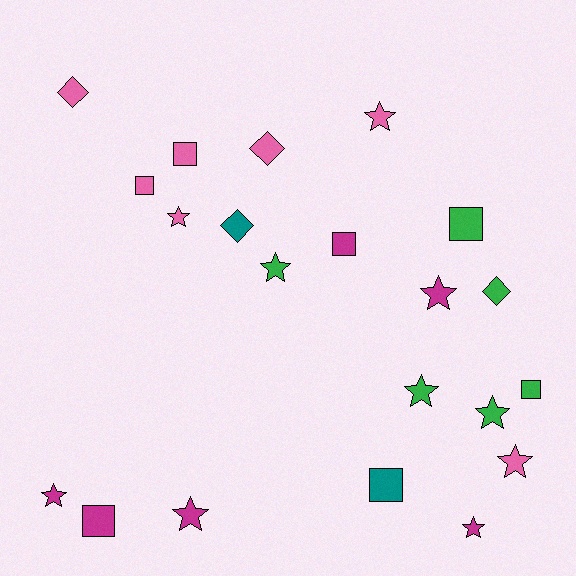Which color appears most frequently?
Pink, with 7 objects.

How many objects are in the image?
There are 21 objects.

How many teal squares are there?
There is 1 teal square.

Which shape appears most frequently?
Star, with 10 objects.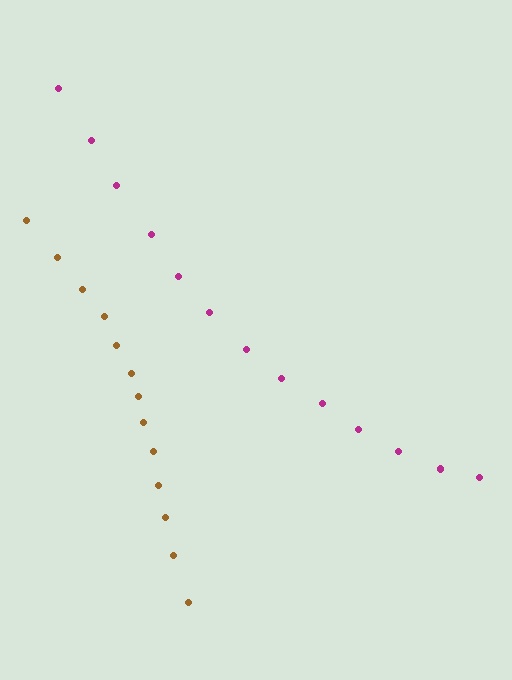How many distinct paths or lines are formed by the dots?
There are 2 distinct paths.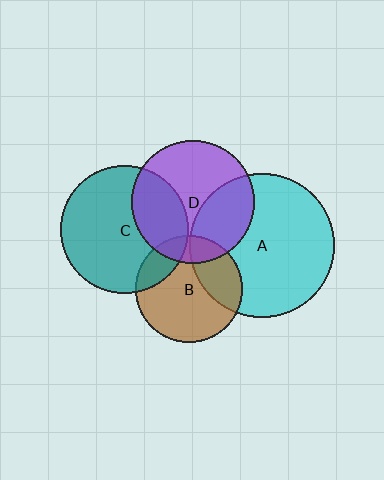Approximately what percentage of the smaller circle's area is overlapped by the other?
Approximately 30%.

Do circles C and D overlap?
Yes.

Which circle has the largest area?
Circle A (cyan).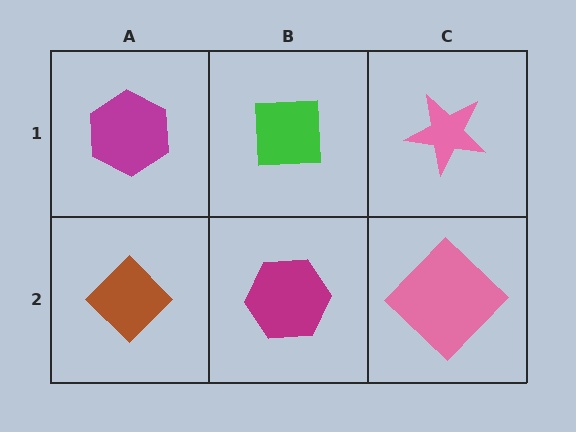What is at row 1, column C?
A pink star.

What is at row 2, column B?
A magenta hexagon.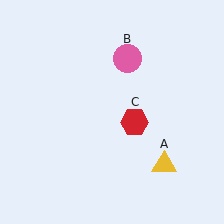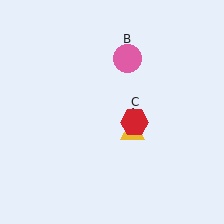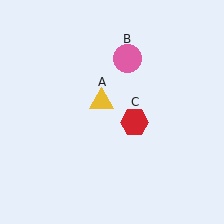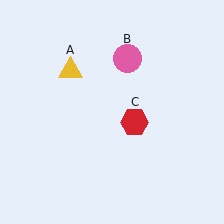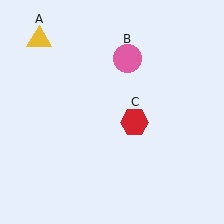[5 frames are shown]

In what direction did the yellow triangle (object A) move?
The yellow triangle (object A) moved up and to the left.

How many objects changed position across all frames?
1 object changed position: yellow triangle (object A).